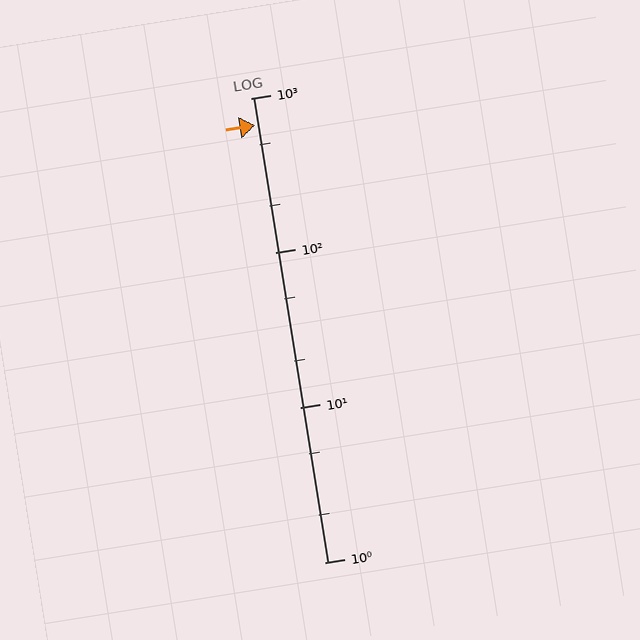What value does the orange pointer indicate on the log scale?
The pointer indicates approximately 670.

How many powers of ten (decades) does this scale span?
The scale spans 3 decades, from 1 to 1000.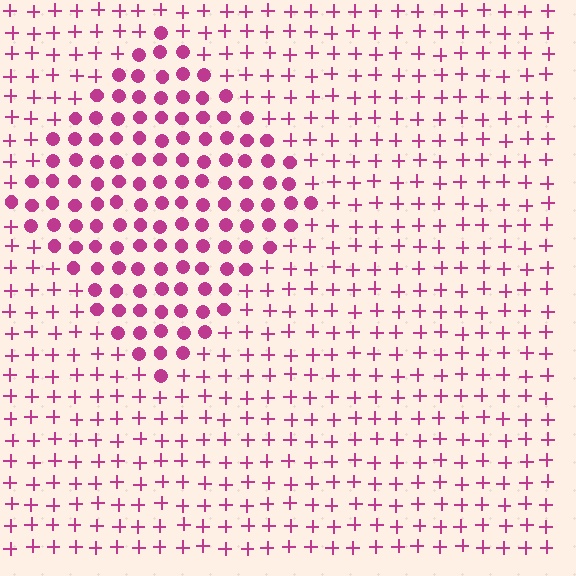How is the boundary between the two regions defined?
The boundary is defined by a change in element shape: circles inside vs. plus signs outside. All elements share the same color and spacing.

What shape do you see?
I see a diamond.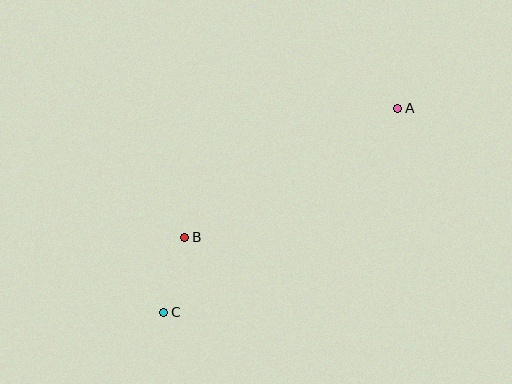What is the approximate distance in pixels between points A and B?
The distance between A and B is approximately 249 pixels.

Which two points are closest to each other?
Points B and C are closest to each other.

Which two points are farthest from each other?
Points A and C are farthest from each other.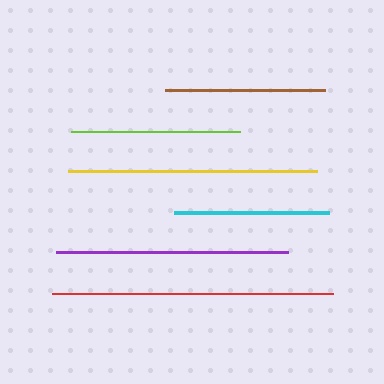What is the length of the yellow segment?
The yellow segment is approximately 249 pixels long.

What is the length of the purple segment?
The purple segment is approximately 232 pixels long.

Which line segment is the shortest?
The cyan line is the shortest at approximately 155 pixels.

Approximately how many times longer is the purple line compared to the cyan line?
The purple line is approximately 1.5 times the length of the cyan line.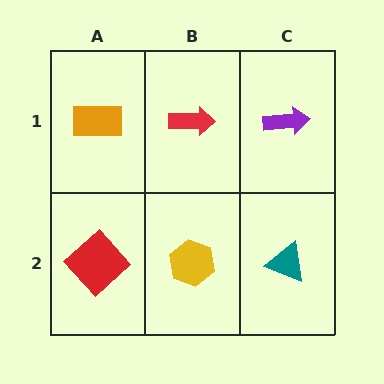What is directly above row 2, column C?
A purple arrow.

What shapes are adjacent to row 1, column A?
A red diamond (row 2, column A), a red arrow (row 1, column B).